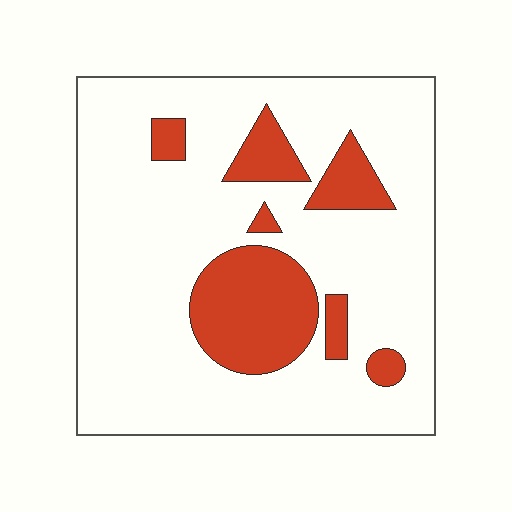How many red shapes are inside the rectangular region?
7.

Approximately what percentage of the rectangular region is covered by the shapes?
Approximately 20%.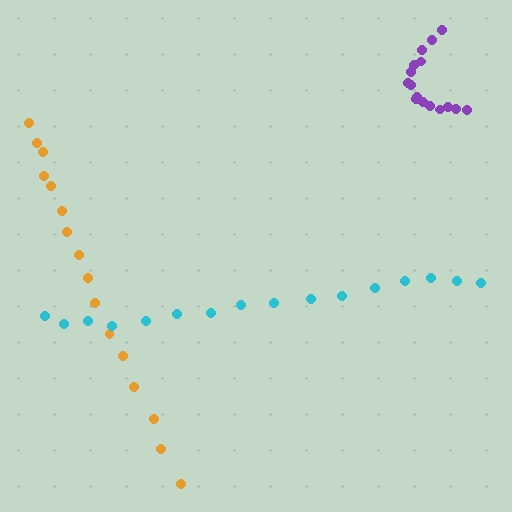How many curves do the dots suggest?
There are 3 distinct paths.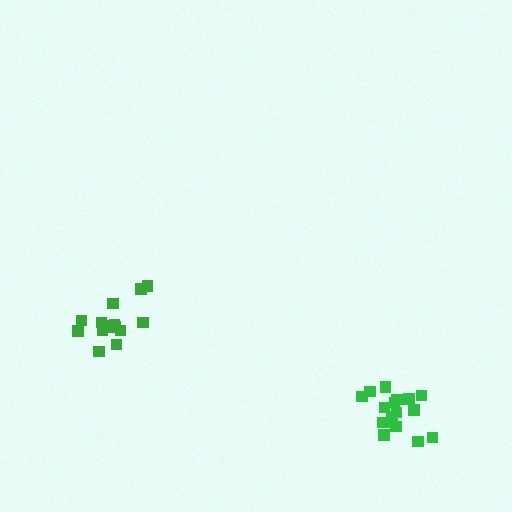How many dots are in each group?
Group 1: 18 dots, Group 2: 15 dots (33 total).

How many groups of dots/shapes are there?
There are 2 groups.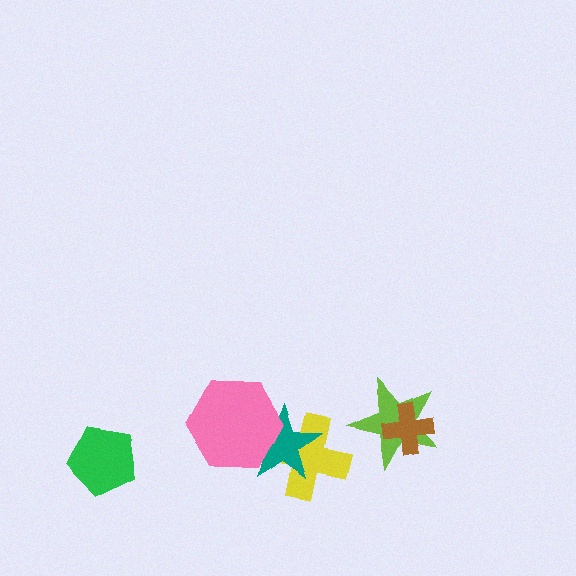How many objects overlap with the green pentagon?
0 objects overlap with the green pentagon.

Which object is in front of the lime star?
The brown cross is in front of the lime star.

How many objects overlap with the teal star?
2 objects overlap with the teal star.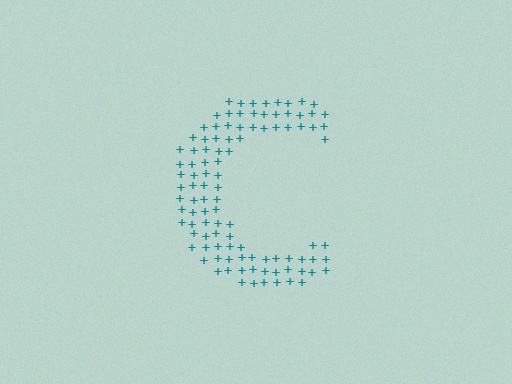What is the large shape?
The large shape is the letter C.